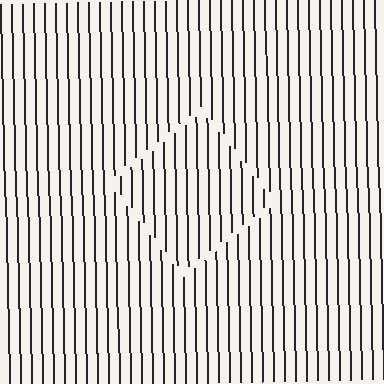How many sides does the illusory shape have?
4 sides — the line-ends trace a square.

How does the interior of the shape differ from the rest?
The interior of the shape contains the same grating, shifted by half a period — the contour is defined by the phase discontinuity where line-ends from the inner and outer gratings abut.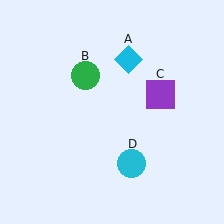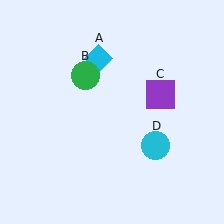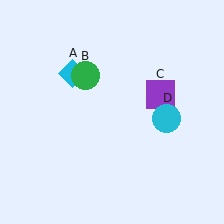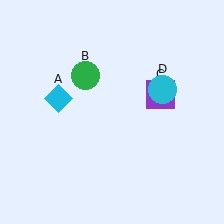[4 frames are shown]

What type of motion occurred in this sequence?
The cyan diamond (object A), cyan circle (object D) rotated counterclockwise around the center of the scene.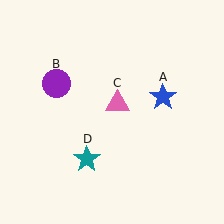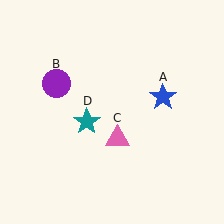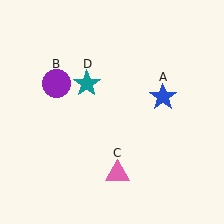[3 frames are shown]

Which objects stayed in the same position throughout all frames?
Blue star (object A) and purple circle (object B) remained stationary.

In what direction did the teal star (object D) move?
The teal star (object D) moved up.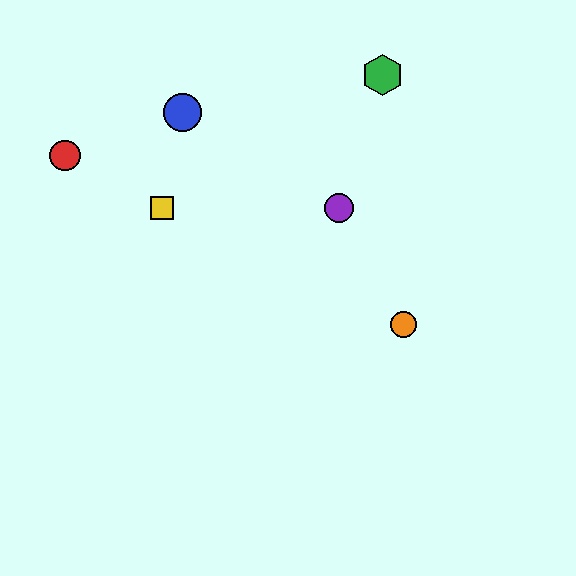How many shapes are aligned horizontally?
2 shapes (the yellow square, the purple circle) are aligned horizontally.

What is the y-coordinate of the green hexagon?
The green hexagon is at y≈75.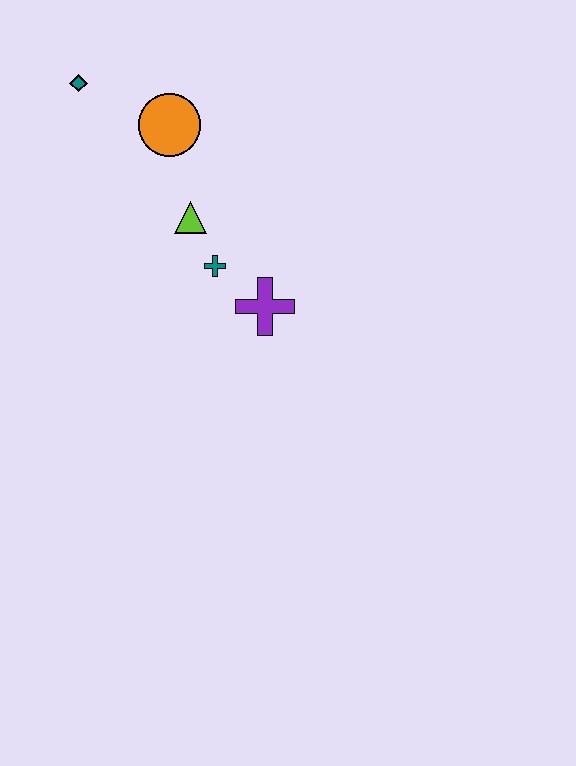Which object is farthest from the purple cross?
The teal diamond is farthest from the purple cross.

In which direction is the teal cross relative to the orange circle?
The teal cross is below the orange circle.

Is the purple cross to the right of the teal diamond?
Yes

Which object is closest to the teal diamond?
The orange circle is closest to the teal diamond.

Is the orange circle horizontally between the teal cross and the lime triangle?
No